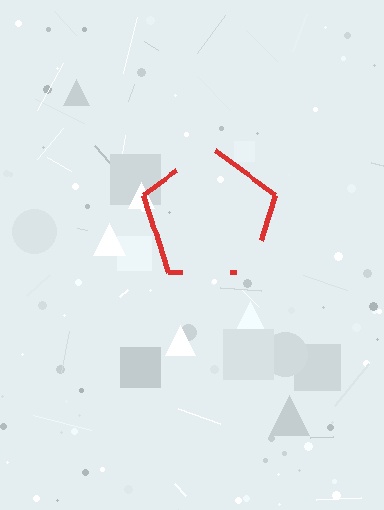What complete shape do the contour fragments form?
The contour fragments form a pentagon.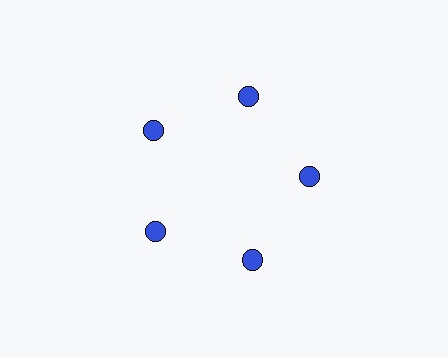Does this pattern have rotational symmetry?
Yes, this pattern has 5-fold rotational symmetry. It looks the same after rotating 72 degrees around the center.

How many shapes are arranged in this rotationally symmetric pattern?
There are 5 shapes, arranged in 5 groups of 1.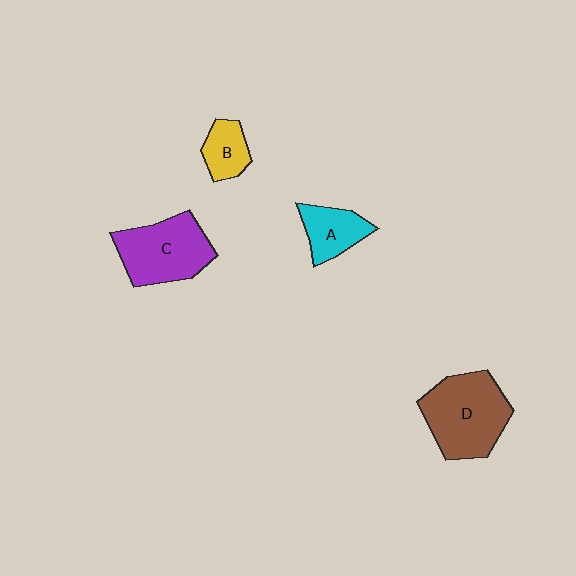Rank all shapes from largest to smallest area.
From largest to smallest: D (brown), C (purple), A (cyan), B (yellow).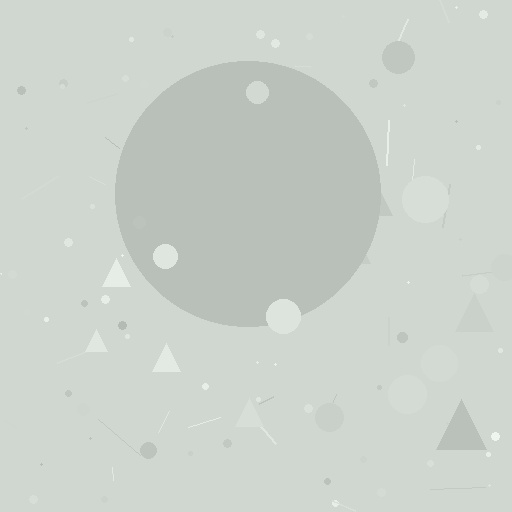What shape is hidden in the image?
A circle is hidden in the image.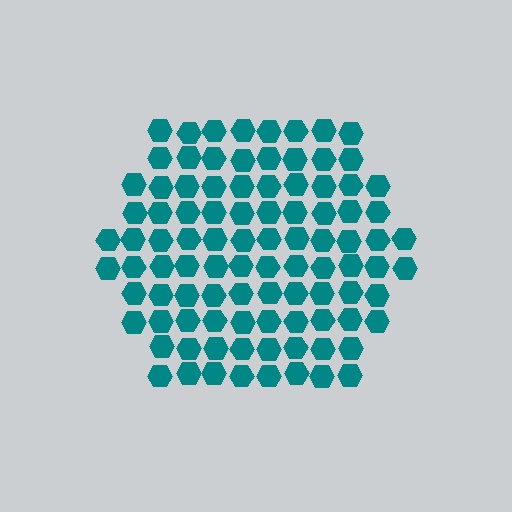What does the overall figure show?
The overall figure shows a hexagon.